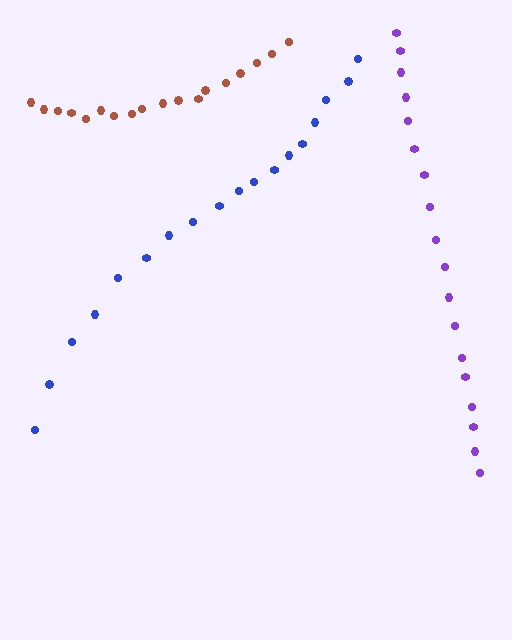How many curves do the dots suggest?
There are 3 distinct paths.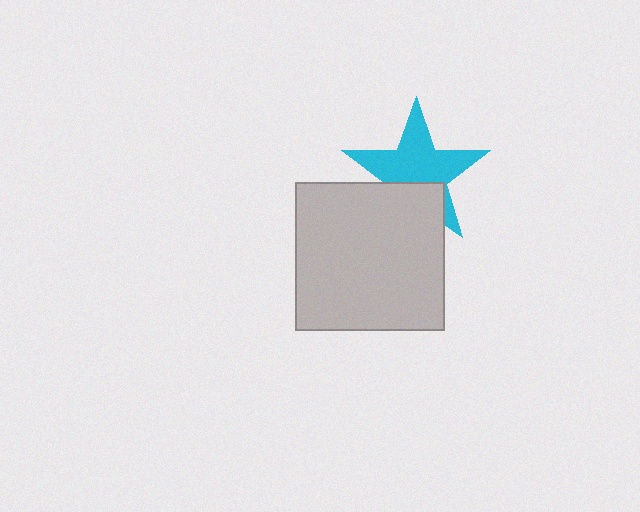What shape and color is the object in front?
The object in front is a light gray square.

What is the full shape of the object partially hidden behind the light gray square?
The partially hidden object is a cyan star.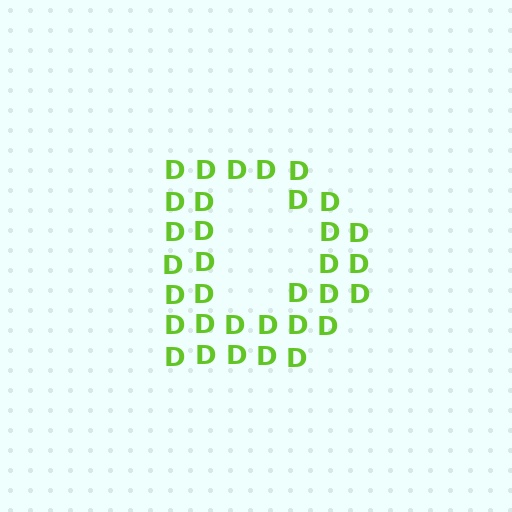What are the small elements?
The small elements are letter D's.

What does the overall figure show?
The overall figure shows the letter D.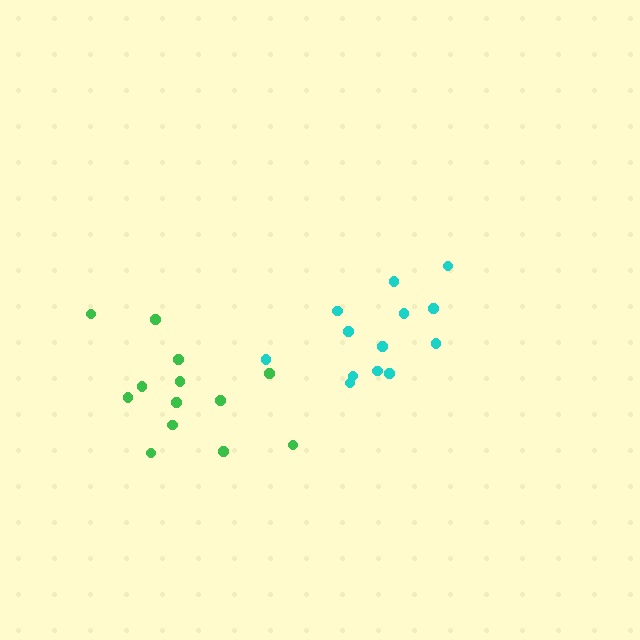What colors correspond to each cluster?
The clusters are colored: cyan, green.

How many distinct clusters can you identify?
There are 2 distinct clusters.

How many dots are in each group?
Group 1: 13 dots, Group 2: 13 dots (26 total).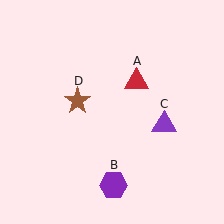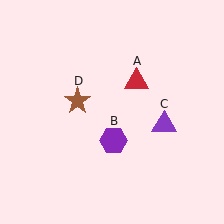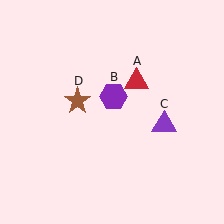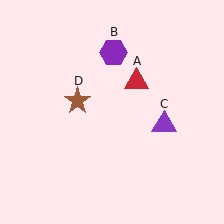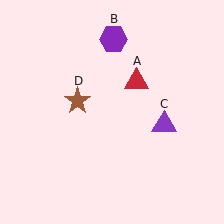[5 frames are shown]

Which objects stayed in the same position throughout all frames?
Red triangle (object A) and purple triangle (object C) and brown star (object D) remained stationary.